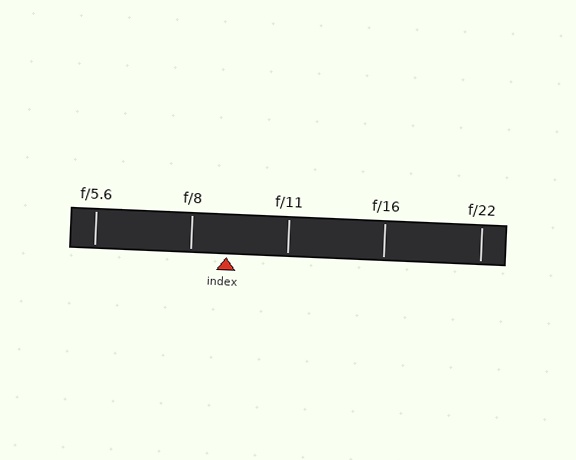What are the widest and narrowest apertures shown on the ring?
The widest aperture shown is f/5.6 and the narrowest is f/22.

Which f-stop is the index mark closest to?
The index mark is closest to f/8.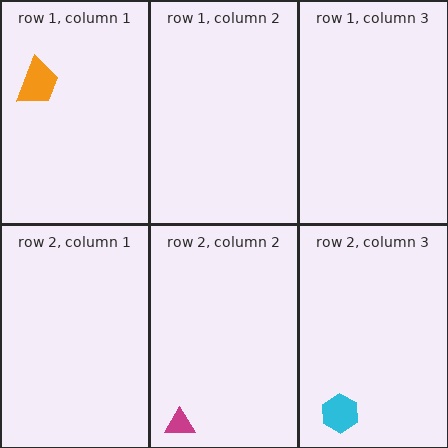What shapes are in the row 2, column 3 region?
The cyan hexagon.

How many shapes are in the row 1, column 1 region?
1.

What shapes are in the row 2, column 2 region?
The magenta triangle.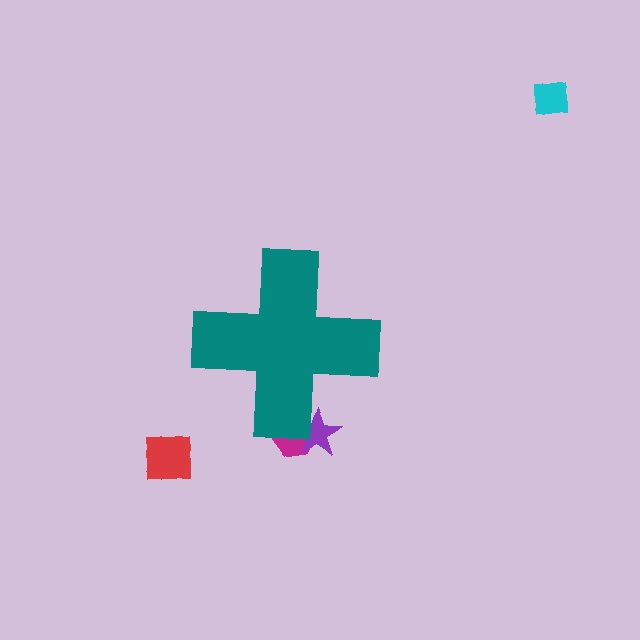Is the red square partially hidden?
No, the red square is fully visible.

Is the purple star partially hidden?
Yes, the purple star is partially hidden behind the teal cross.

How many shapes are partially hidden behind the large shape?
2 shapes are partially hidden.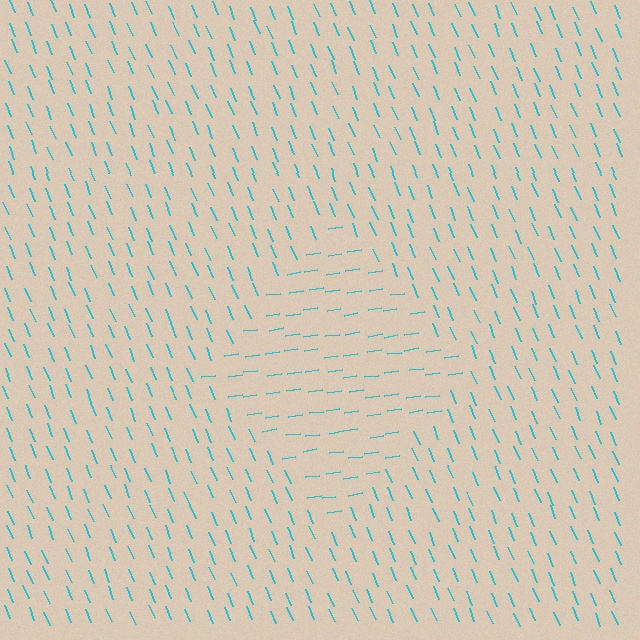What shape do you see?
I see a diamond.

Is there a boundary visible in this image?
Yes, there is a texture boundary formed by a change in line orientation.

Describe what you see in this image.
The image is filled with small cyan line segments. A diamond region in the image has lines oriented differently from the surrounding lines, creating a visible texture boundary.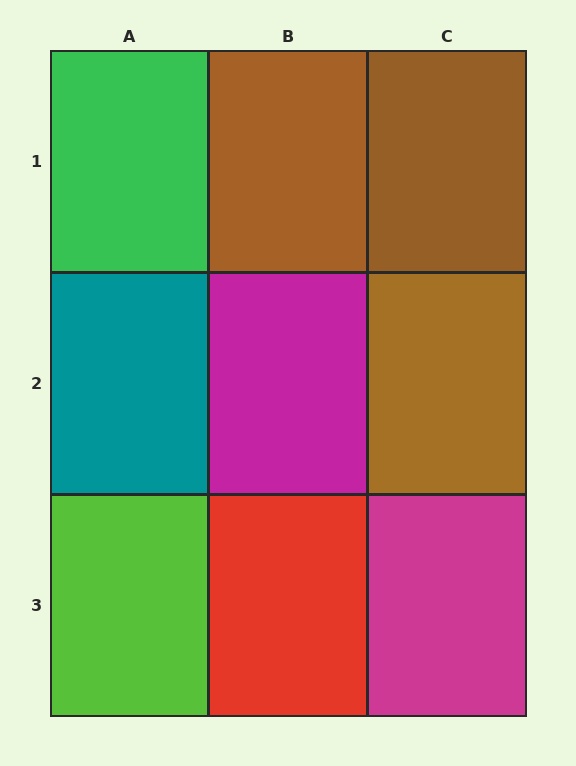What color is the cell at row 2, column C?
Brown.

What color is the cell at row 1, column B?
Brown.